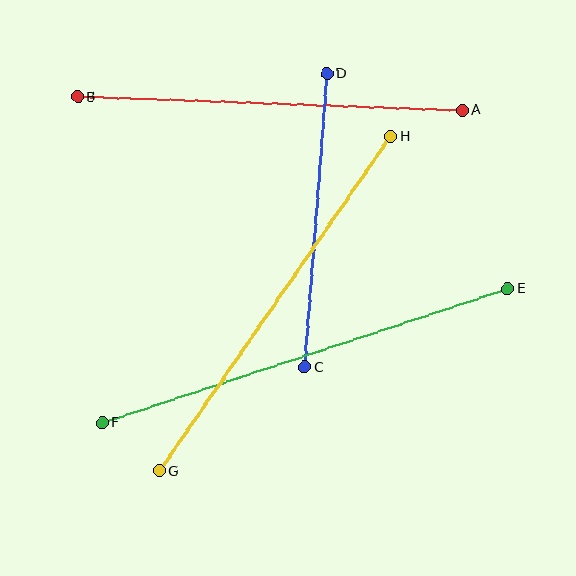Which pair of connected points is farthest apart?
Points E and F are farthest apart.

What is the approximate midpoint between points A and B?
The midpoint is at approximately (270, 104) pixels.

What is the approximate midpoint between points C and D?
The midpoint is at approximately (316, 220) pixels.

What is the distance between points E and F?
The distance is approximately 427 pixels.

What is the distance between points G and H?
The distance is approximately 407 pixels.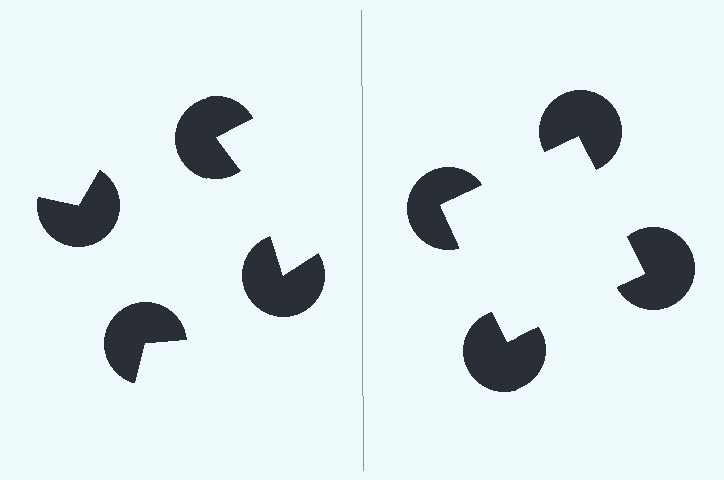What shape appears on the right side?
An illusory square.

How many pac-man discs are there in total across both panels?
8 — 4 on each side.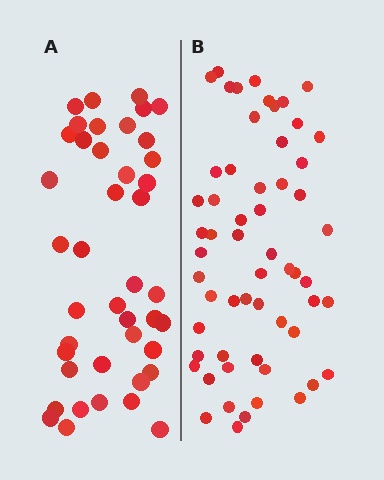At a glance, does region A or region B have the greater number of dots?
Region B (the right region) has more dots.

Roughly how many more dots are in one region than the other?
Region B has approximately 15 more dots than region A.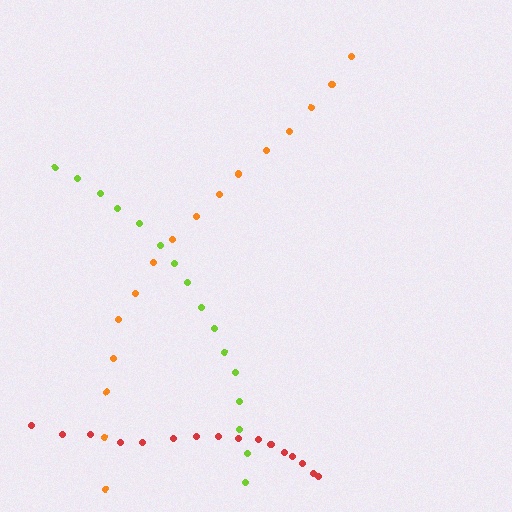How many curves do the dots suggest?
There are 3 distinct paths.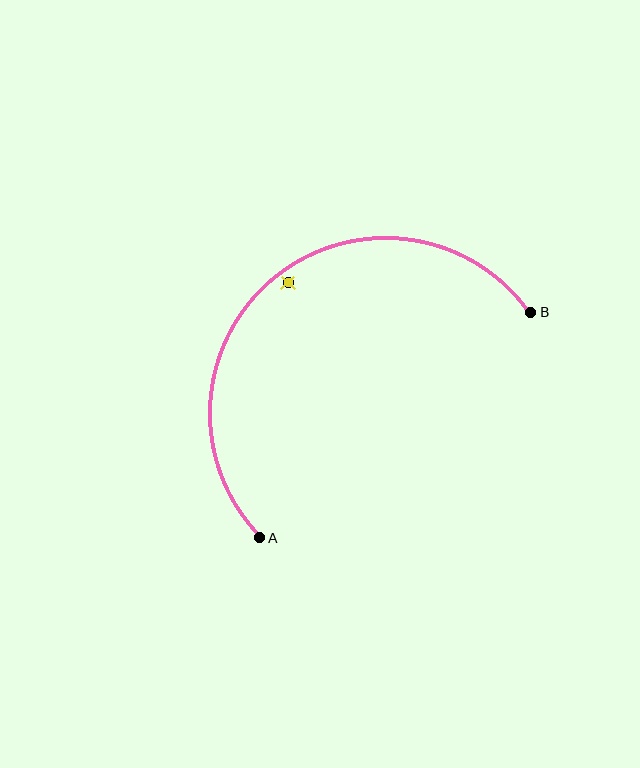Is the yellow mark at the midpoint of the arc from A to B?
No — the yellow mark does not lie on the arc at all. It sits slightly inside the curve.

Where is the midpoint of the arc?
The arc midpoint is the point on the curve farthest from the straight line joining A and B. It sits above and to the left of that line.